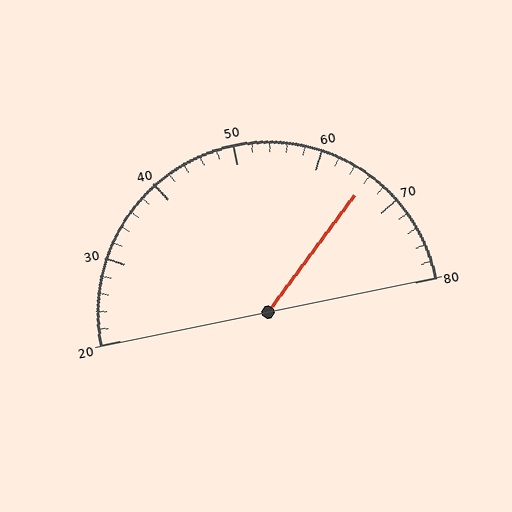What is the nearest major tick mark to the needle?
The nearest major tick mark is 70.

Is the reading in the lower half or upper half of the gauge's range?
The reading is in the upper half of the range (20 to 80).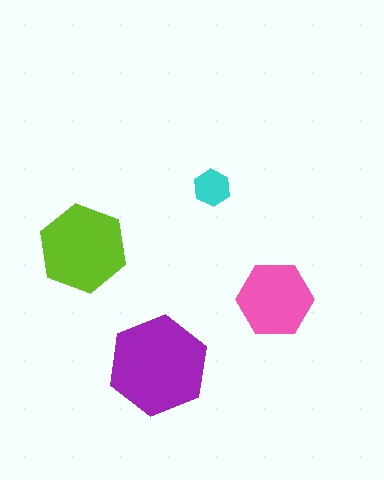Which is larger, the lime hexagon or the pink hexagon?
The lime one.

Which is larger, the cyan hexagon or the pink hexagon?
The pink one.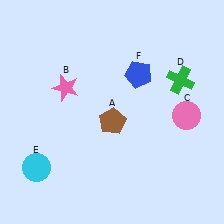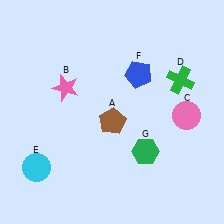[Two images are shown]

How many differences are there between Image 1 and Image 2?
There is 1 difference between the two images.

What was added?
A green hexagon (G) was added in Image 2.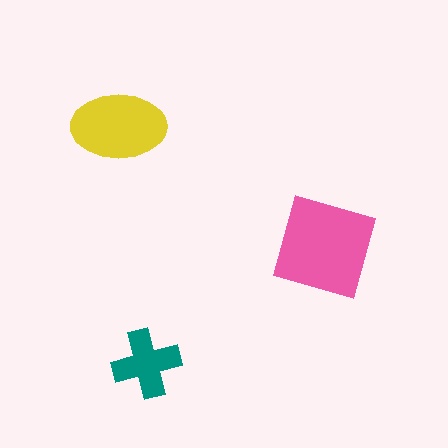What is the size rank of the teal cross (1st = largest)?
3rd.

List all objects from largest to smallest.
The pink diamond, the yellow ellipse, the teal cross.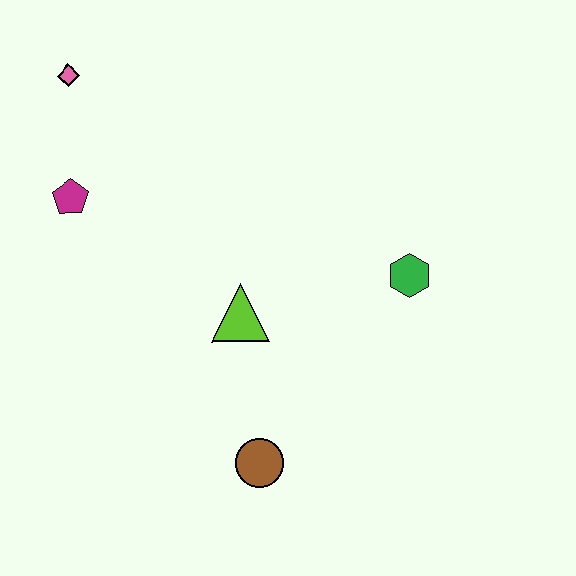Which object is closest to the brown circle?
The lime triangle is closest to the brown circle.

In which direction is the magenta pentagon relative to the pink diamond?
The magenta pentagon is below the pink diamond.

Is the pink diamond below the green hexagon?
No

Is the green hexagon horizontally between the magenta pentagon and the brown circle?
No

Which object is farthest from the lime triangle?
The pink diamond is farthest from the lime triangle.